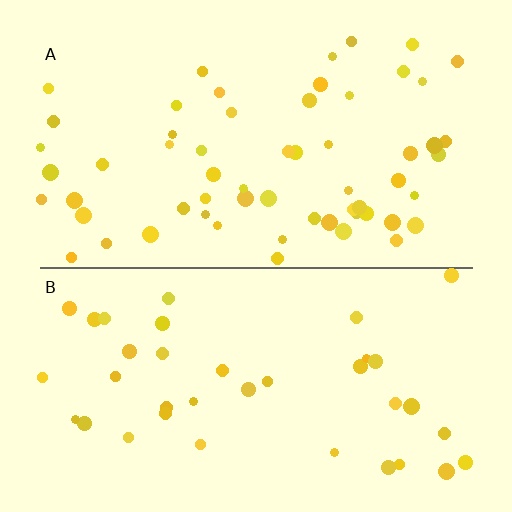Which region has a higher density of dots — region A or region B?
A (the top).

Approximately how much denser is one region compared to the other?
Approximately 1.5× — region A over region B.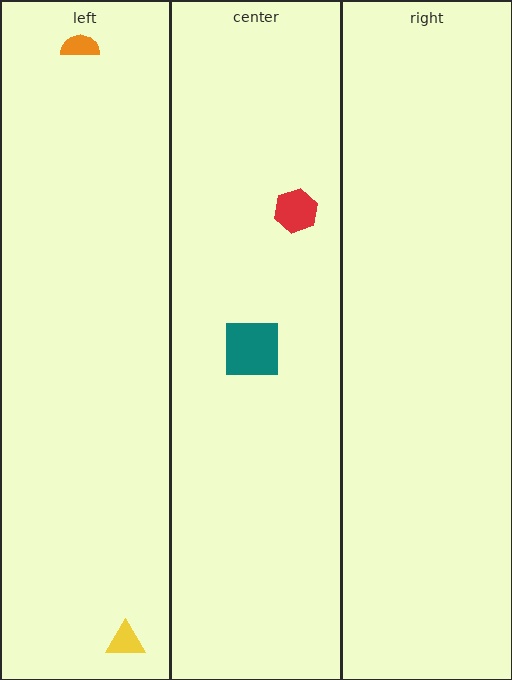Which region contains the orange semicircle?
The left region.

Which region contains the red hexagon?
The center region.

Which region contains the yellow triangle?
The left region.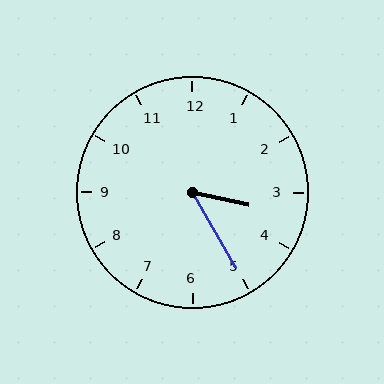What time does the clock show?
3:25.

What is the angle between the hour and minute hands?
Approximately 48 degrees.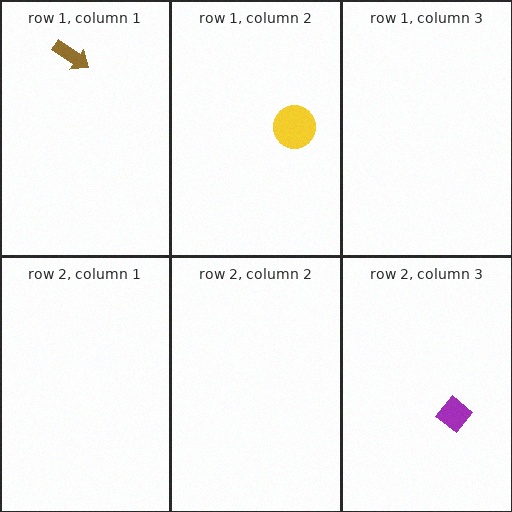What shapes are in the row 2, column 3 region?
The purple diamond.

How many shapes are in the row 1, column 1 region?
1.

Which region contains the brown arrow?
The row 1, column 1 region.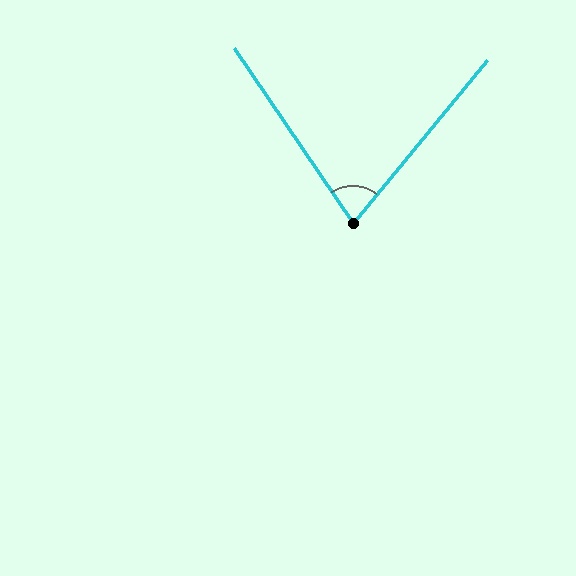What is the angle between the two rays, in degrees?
Approximately 74 degrees.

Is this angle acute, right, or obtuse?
It is acute.